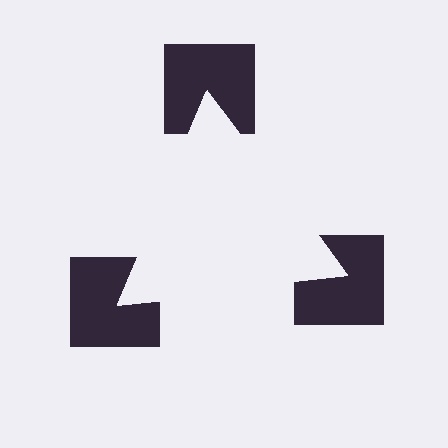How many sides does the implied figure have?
3 sides.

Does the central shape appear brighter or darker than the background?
It typically appears slightly brighter than the background, even though no actual brightness change is drawn.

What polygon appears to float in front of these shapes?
An illusory triangle — its edges are inferred from the aligned wedge cuts in the notched squares, not physically drawn.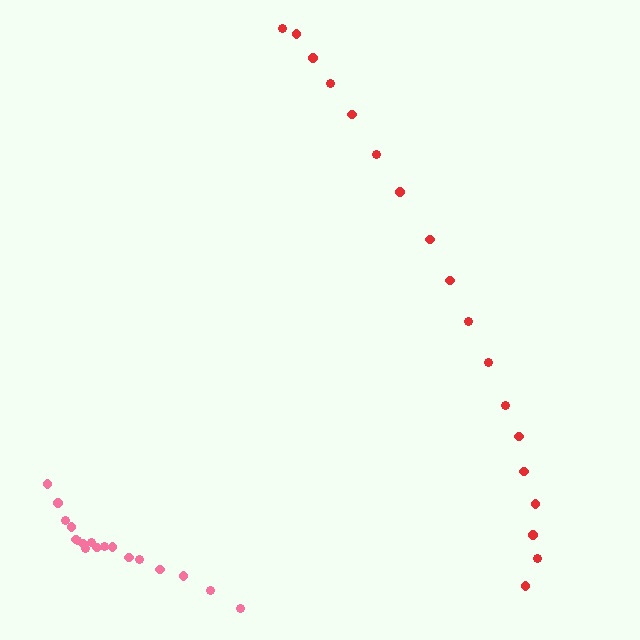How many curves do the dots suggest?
There are 2 distinct paths.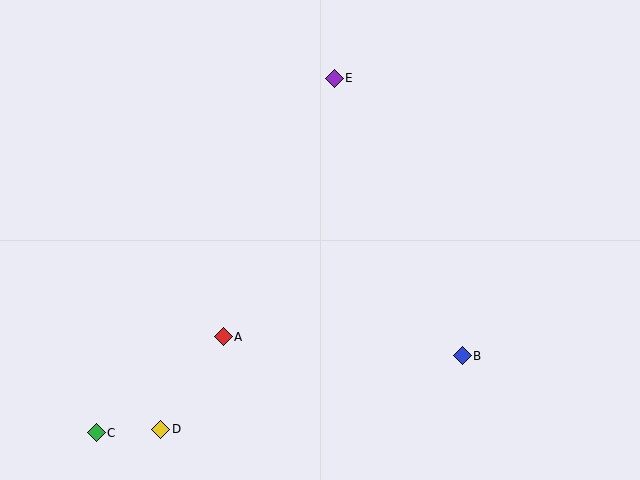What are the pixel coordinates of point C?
Point C is at (96, 433).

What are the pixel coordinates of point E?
Point E is at (334, 78).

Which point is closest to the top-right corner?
Point E is closest to the top-right corner.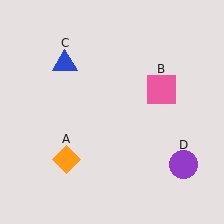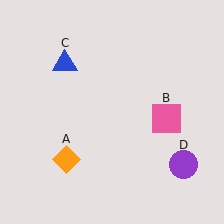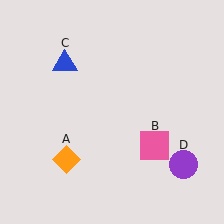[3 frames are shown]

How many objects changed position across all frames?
1 object changed position: pink square (object B).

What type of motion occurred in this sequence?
The pink square (object B) rotated clockwise around the center of the scene.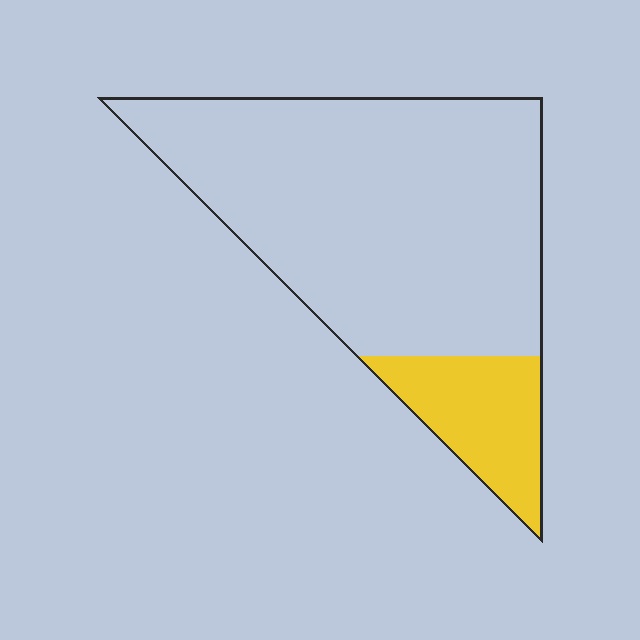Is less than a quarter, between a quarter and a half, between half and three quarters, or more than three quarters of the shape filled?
Less than a quarter.